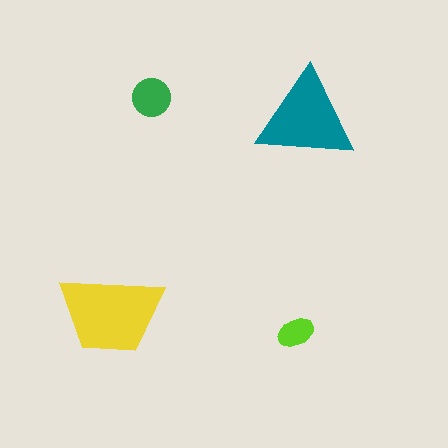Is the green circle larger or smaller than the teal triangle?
Smaller.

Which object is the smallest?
The lime ellipse.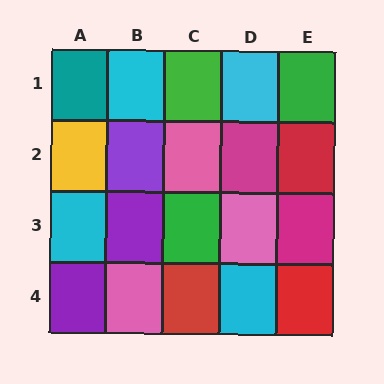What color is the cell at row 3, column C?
Green.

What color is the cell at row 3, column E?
Magenta.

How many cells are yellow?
1 cell is yellow.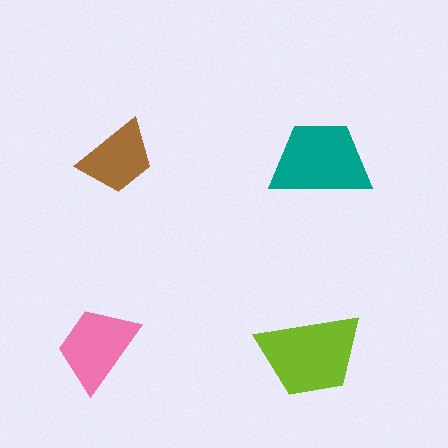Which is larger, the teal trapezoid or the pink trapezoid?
The teal one.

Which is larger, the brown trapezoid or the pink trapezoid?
The pink one.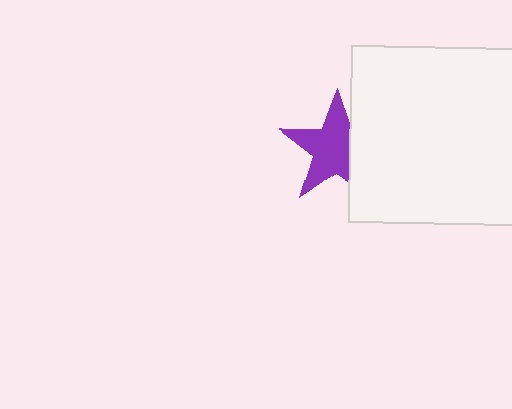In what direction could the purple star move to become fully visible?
The purple star could move left. That would shift it out from behind the white square entirely.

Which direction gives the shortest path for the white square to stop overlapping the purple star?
Moving right gives the shortest separation.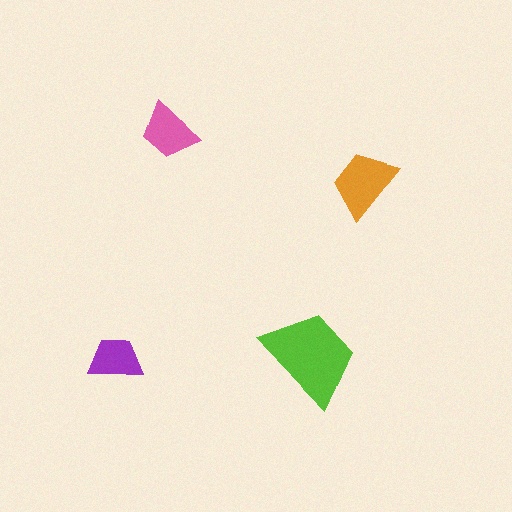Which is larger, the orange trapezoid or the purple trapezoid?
The orange one.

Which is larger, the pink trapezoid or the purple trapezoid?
The pink one.